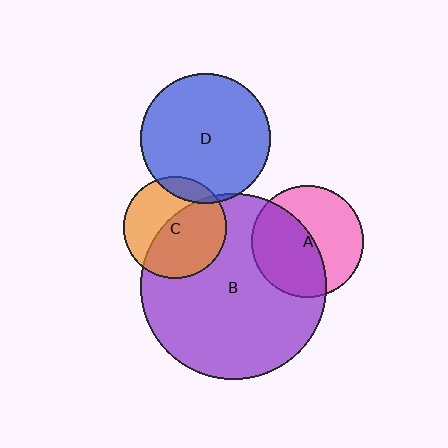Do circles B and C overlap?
Yes.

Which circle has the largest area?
Circle B (purple).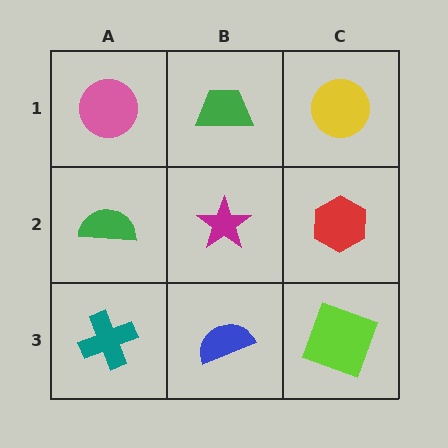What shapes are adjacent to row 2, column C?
A yellow circle (row 1, column C), a lime square (row 3, column C), a magenta star (row 2, column B).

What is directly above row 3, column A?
A green semicircle.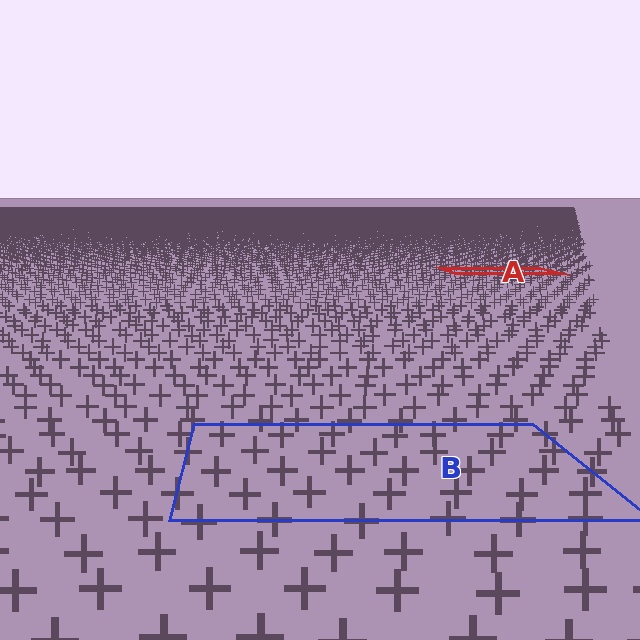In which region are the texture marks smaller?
The texture marks are smaller in region A, because it is farther away.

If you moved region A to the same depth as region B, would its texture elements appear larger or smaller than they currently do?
They would appear larger. At a closer depth, the same texture elements are projected at a bigger on-screen size.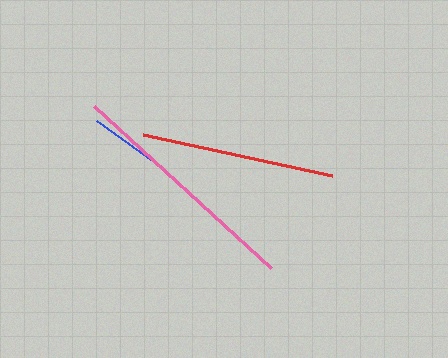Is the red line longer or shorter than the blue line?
The red line is longer than the blue line.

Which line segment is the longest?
The pink line is the longest at approximately 240 pixels.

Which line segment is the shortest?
The blue line is the shortest at approximately 83 pixels.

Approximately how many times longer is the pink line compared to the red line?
The pink line is approximately 1.2 times the length of the red line.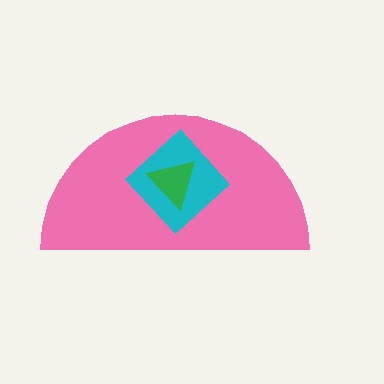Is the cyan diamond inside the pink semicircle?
Yes.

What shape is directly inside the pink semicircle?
The cyan diamond.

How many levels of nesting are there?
3.